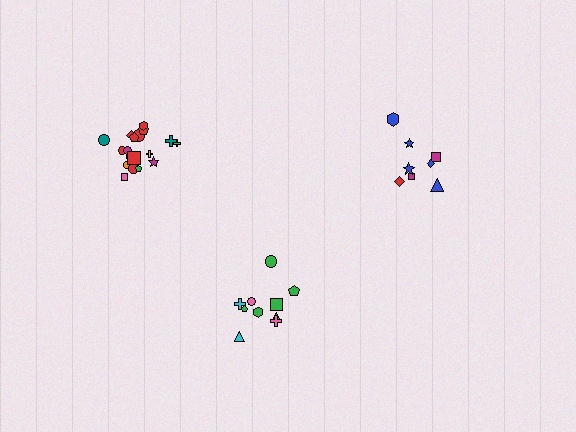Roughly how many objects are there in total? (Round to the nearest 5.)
Roughly 35 objects in total.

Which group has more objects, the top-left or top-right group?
The top-left group.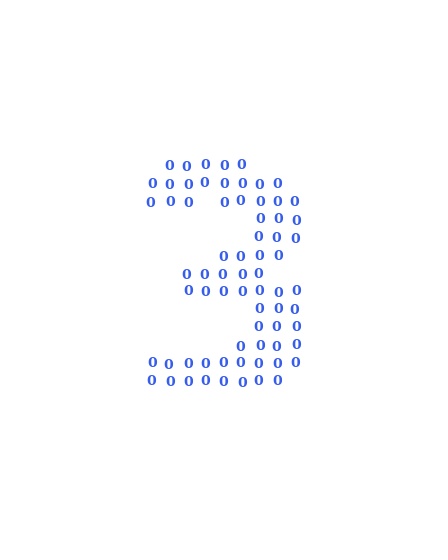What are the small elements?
The small elements are digit 0's.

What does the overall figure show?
The overall figure shows the digit 3.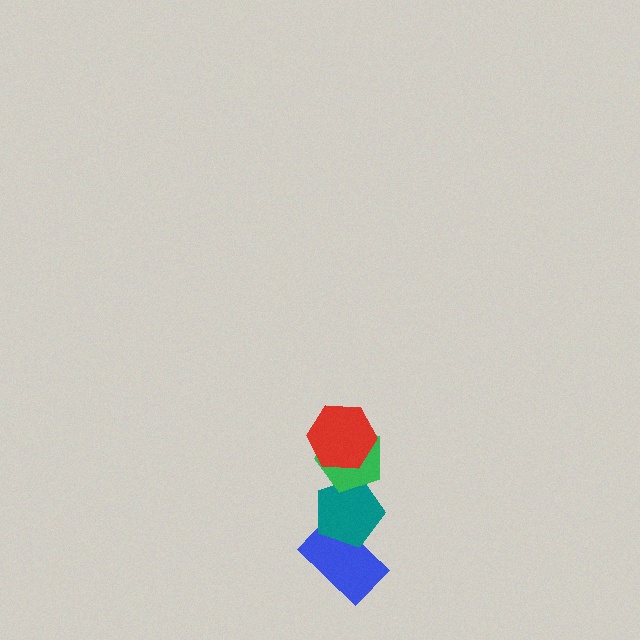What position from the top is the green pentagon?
The green pentagon is 2nd from the top.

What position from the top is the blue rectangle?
The blue rectangle is 4th from the top.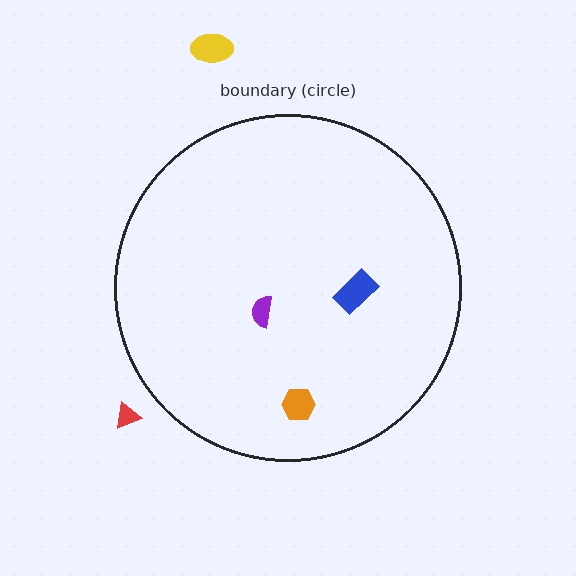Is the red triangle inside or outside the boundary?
Outside.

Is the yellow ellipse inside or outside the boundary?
Outside.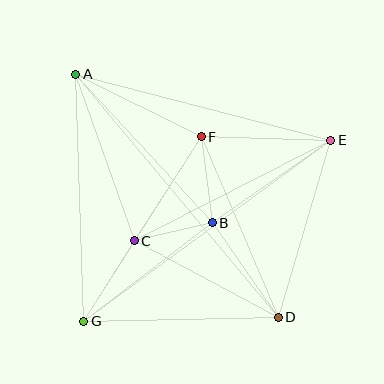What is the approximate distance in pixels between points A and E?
The distance between A and E is approximately 263 pixels.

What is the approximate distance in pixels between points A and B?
The distance between A and B is approximately 202 pixels.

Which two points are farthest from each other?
Points A and D are farthest from each other.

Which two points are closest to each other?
Points B and C are closest to each other.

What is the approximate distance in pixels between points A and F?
The distance between A and F is approximately 140 pixels.